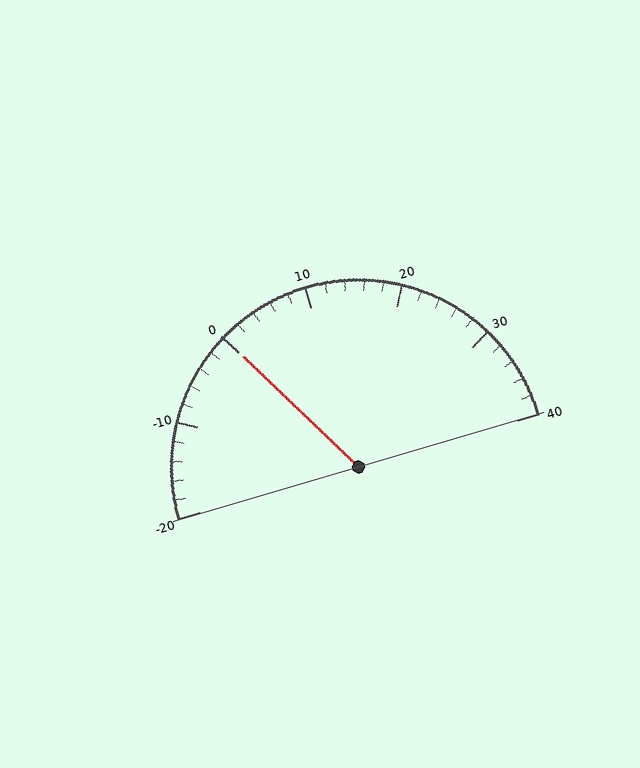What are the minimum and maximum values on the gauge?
The gauge ranges from -20 to 40.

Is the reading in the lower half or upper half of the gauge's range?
The reading is in the lower half of the range (-20 to 40).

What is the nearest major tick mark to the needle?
The nearest major tick mark is 0.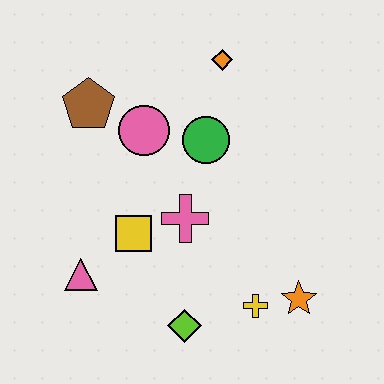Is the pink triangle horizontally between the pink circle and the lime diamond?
No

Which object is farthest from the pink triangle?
The orange diamond is farthest from the pink triangle.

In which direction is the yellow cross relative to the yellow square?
The yellow cross is to the right of the yellow square.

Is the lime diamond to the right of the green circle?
No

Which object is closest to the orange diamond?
The green circle is closest to the orange diamond.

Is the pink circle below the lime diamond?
No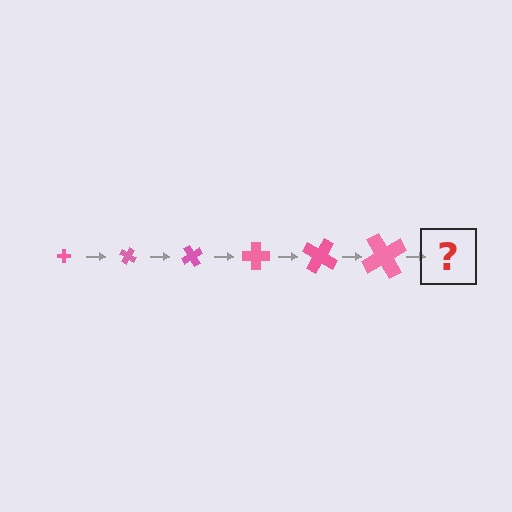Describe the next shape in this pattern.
It should be a cross, larger than the previous one and rotated 180 degrees from the start.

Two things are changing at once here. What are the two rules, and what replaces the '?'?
The two rules are that the cross grows larger each step and it rotates 30 degrees each step. The '?' should be a cross, larger than the previous one and rotated 180 degrees from the start.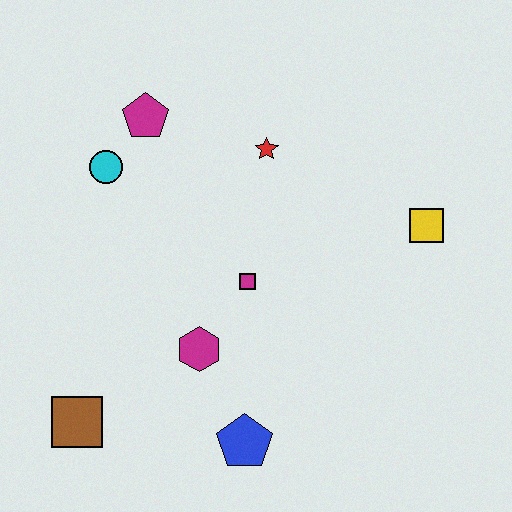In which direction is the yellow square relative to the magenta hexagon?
The yellow square is to the right of the magenta hexagon.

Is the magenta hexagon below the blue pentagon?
No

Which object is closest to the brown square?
The magenta hexagon is closest to the brown square.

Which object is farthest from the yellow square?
The brown square is farthest from the yellow square.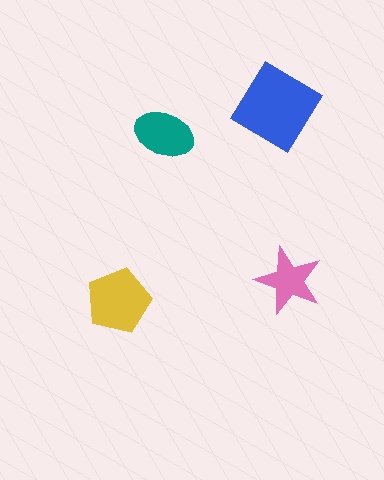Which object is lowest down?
The yellow pentagon is bottommost.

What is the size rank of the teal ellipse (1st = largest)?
3rd.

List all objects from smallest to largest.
The pink star, the teal ellipse, the yellow pentagon, the blue diamond.